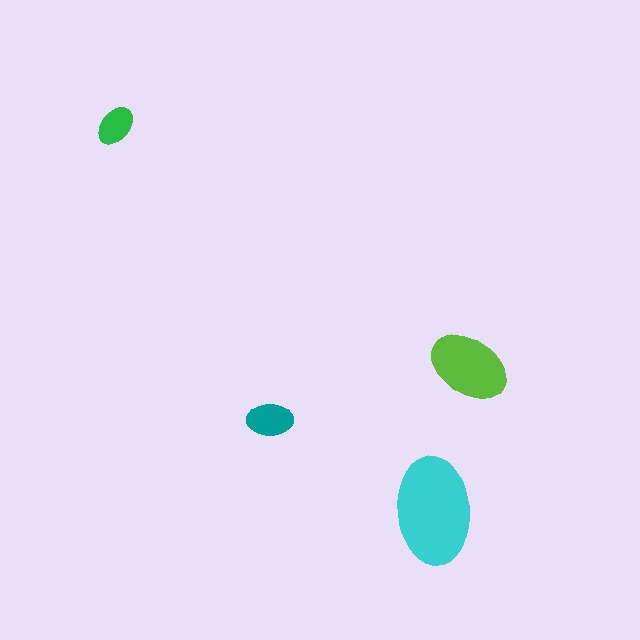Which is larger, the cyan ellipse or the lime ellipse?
The cyan one.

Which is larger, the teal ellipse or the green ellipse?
The teal one.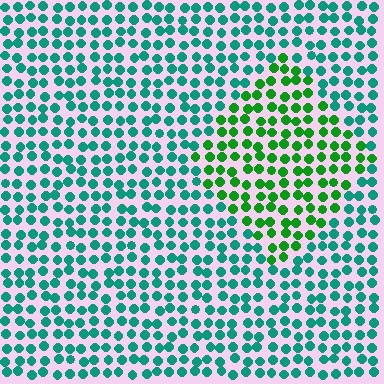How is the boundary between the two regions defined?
The boundary is defined purely by a slight shift in hue (about 43 degrees). Spacing, size, and orientation are identical on both sides.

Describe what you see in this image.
The image is filled with small teal elements in a uniform arrangement. A diamond-shaped region is visible where the elements are tinted to a slightly different hue, forming a subtle color boundary.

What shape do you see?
I see a diamond.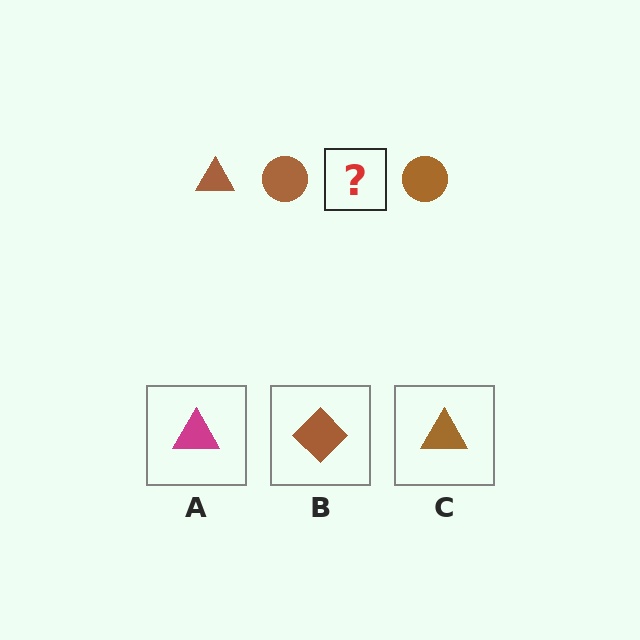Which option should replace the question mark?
Option C.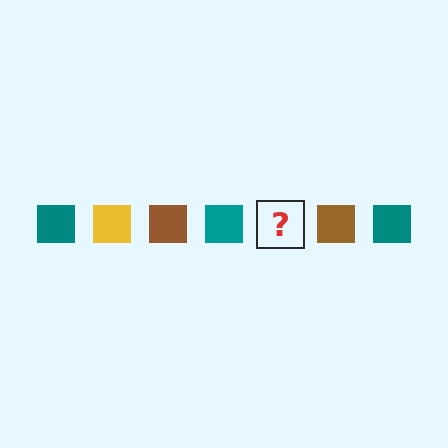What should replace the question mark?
The question mark should be replaced with a yellow square.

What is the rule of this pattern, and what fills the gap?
The rule is that the pattern cycles through teal, yellow, brown squares. The gap should be filled with a yellow square.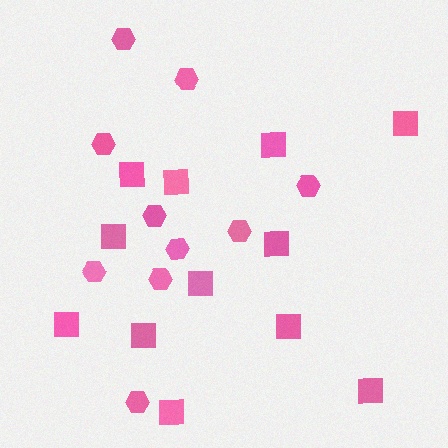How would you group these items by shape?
There are 2 groups: one group of hexagons (10) and one group of squares (12).